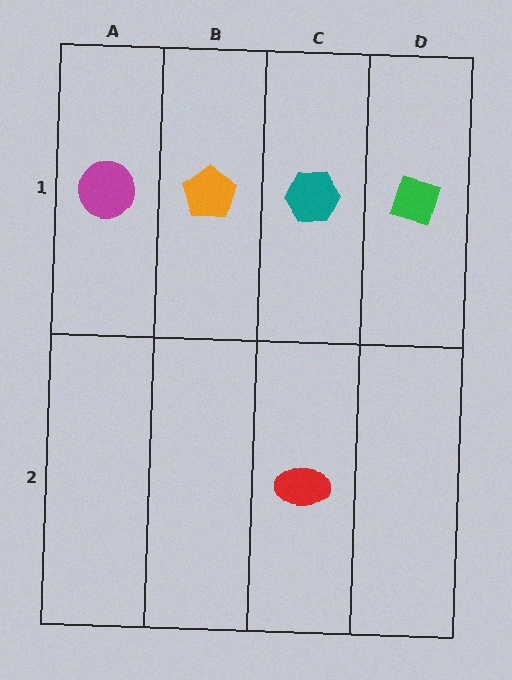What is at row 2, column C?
A red ellipse.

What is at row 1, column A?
A magenta circle.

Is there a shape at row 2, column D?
No, that cell is empty.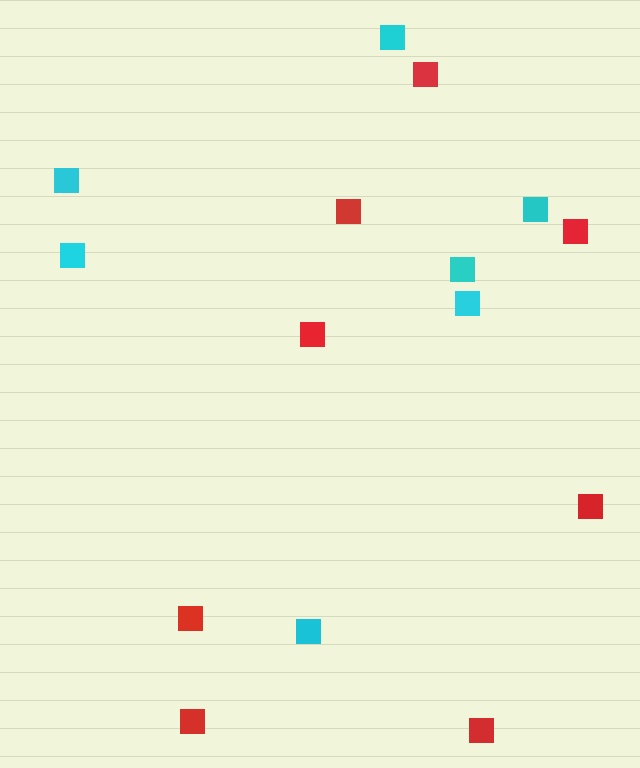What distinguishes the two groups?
There are 2 groups: one group of cyan squares (7) and one group of red squares (8).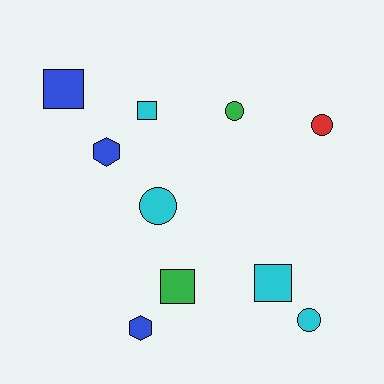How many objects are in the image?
There are 10 objects.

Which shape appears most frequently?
Square, with 4 objects.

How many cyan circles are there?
There are 2 cyan circles.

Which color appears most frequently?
Cyan, with 4 objects.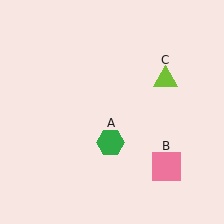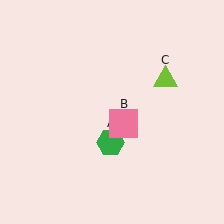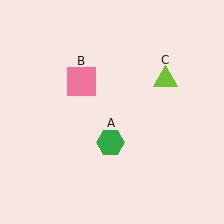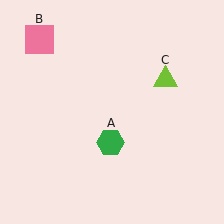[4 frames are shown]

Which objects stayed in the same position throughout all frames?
Green hexagon (object A) and lime triangle (object C) remained stationary.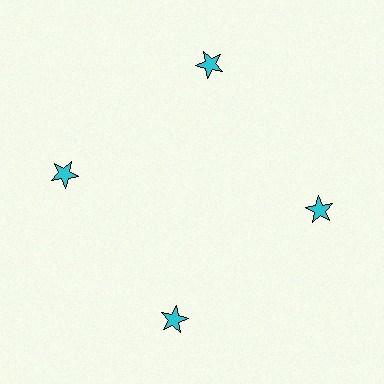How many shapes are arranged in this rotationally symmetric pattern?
There are 4 shapes, arranged in 4 groups of 1.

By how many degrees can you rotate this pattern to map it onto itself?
The pattern maps onto itself every 90 degrees of rotation.